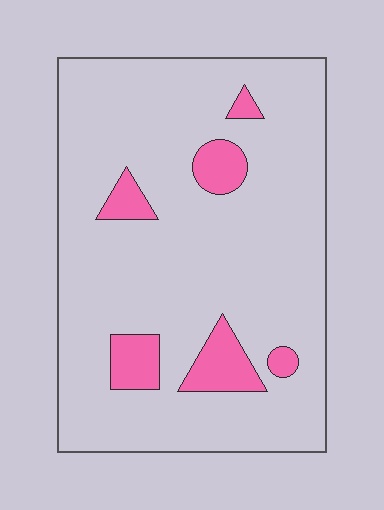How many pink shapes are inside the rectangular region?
6.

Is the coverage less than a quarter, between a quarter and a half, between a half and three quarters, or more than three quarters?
Less than a quarter.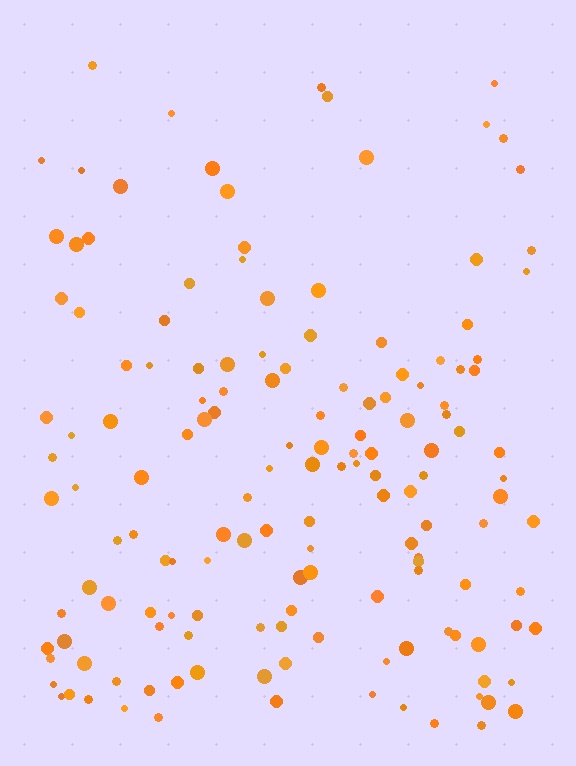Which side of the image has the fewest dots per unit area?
The top.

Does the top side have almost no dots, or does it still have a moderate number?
Still a moderate number, just noticeably fewer than the bottom.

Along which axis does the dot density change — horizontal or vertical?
Vertical.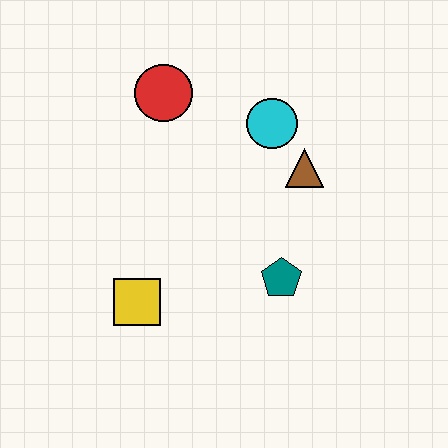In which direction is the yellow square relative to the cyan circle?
The yellow square is below the cyan circle.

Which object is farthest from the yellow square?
The cyan circle is farthest from the yellow square.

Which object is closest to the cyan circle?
The brown triangle is closest to the cyan circle.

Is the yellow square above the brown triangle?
No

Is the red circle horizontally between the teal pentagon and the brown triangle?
No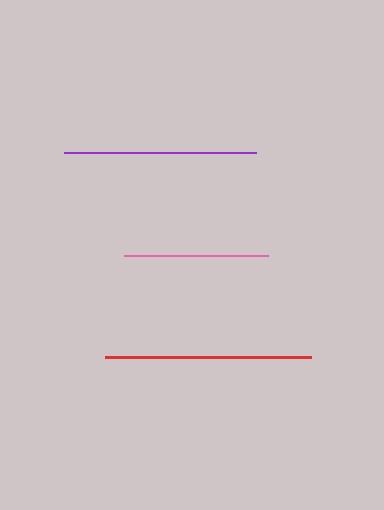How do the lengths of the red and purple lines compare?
The red and purple lines are approximately the same length.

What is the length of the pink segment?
The pink segment is approximately 144 pixels long.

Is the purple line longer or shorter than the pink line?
The purple line is longer than the pink line.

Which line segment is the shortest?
The pink line is the shortest at approximately 144 pixels.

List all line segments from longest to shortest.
From longest to shortest: red, purple, pink.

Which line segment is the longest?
The red line is the longest at approximately 206 pixels.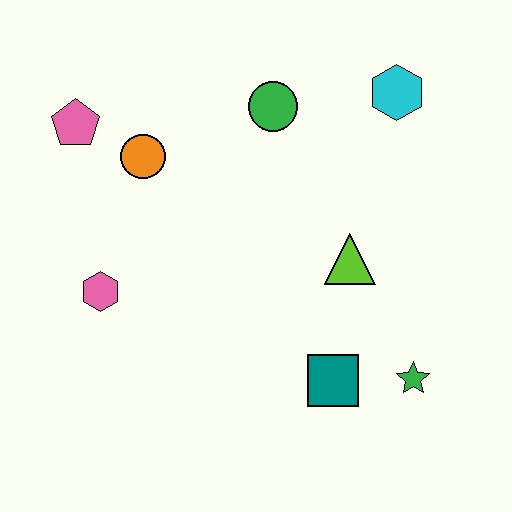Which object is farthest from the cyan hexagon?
The pink hexagon is farthest from the cyan hexagon.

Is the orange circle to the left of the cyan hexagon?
Yes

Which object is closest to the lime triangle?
The teal square is closest to the lime triangle.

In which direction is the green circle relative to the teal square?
The green circle is above the teal square.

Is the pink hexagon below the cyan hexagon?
Yes